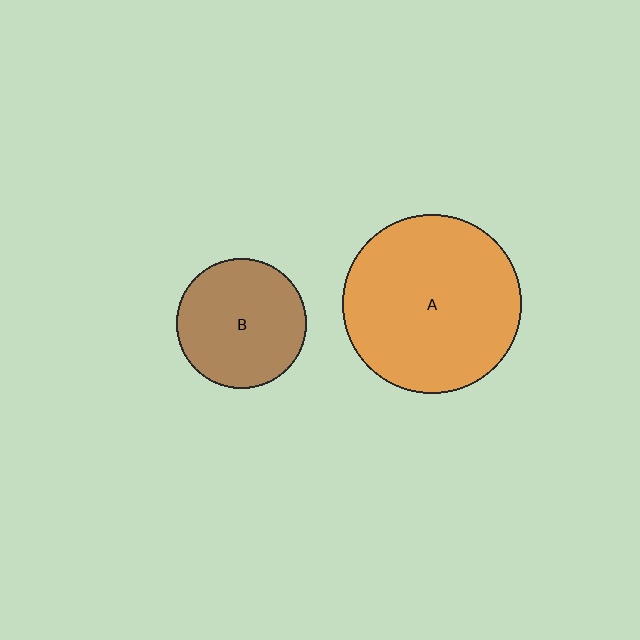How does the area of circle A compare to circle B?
Approximately 1.9 times.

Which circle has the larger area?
Circle A (orange).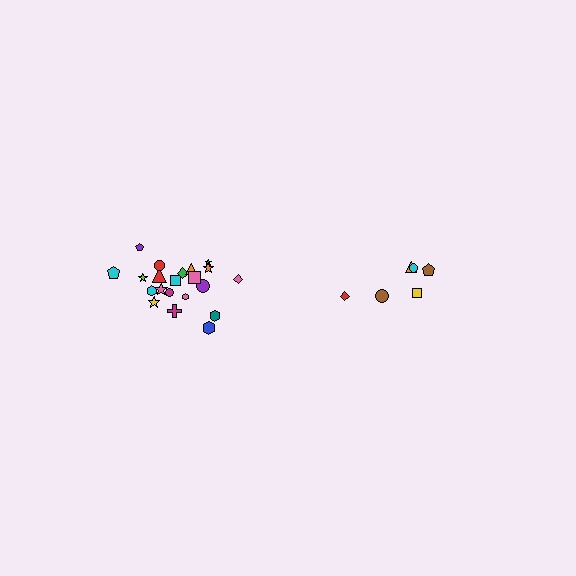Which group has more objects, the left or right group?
The left group.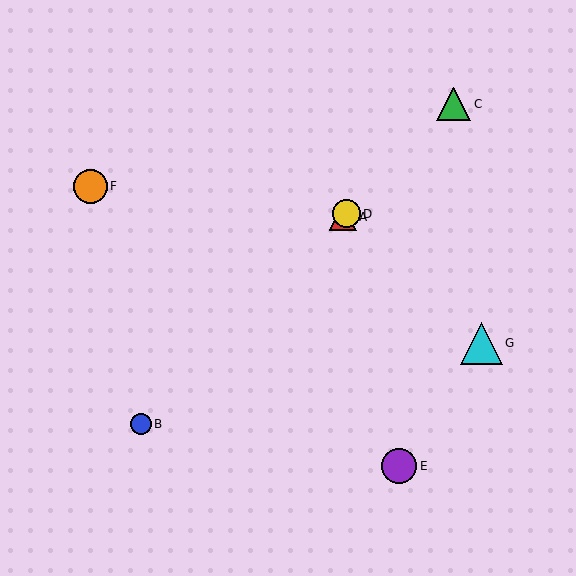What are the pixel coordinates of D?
Object D is at (346, 214).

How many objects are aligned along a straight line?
4 objects (A, B, C, D) are aligned along a straight line.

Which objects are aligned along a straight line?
Objects A, B, C, D are aligned along a straight line.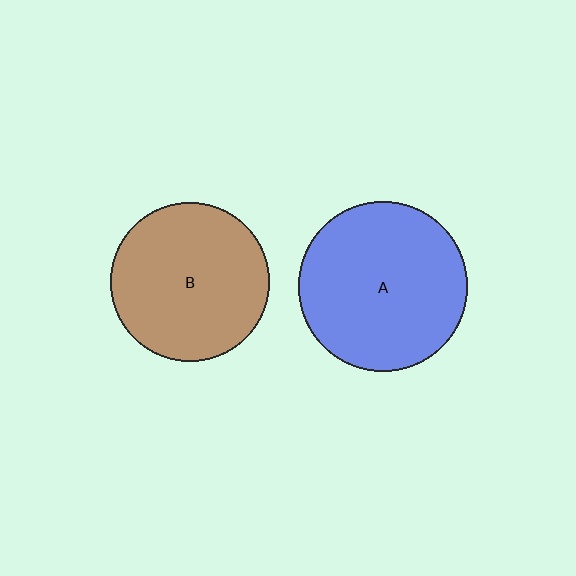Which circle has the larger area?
Circle A (blue).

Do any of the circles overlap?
No, none of the circles overlap.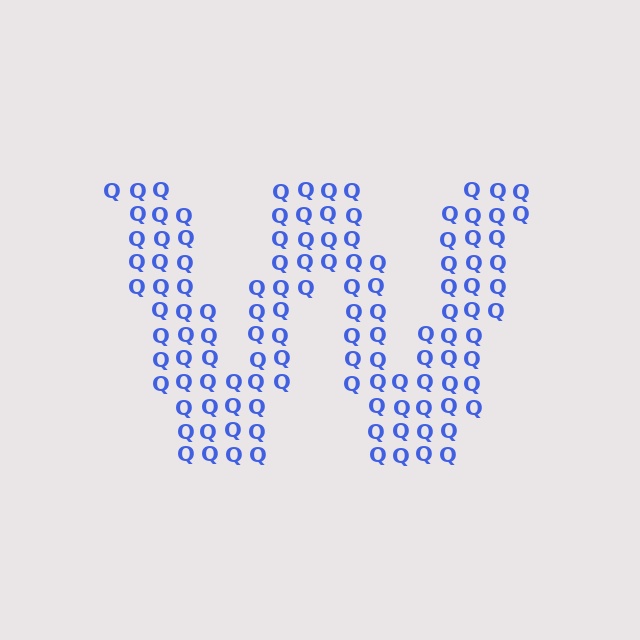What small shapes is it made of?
It is made of small letter Q's.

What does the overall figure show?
The overall figure shows the letter W.